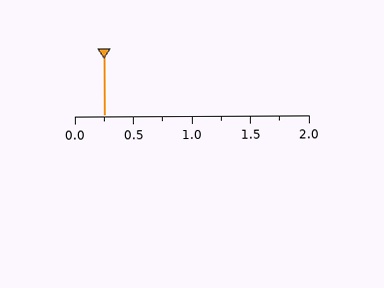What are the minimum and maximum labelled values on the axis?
The axis runs from 0.0 to 2.0.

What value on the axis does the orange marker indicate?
The marker indicates approximately 0.25.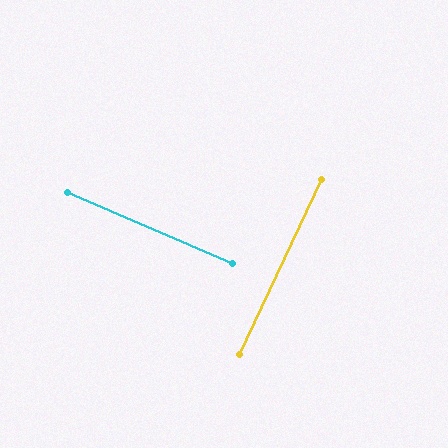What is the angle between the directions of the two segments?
Approximately 88 degrees.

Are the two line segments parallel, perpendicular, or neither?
Perpendicular — they meet at approximately 88°.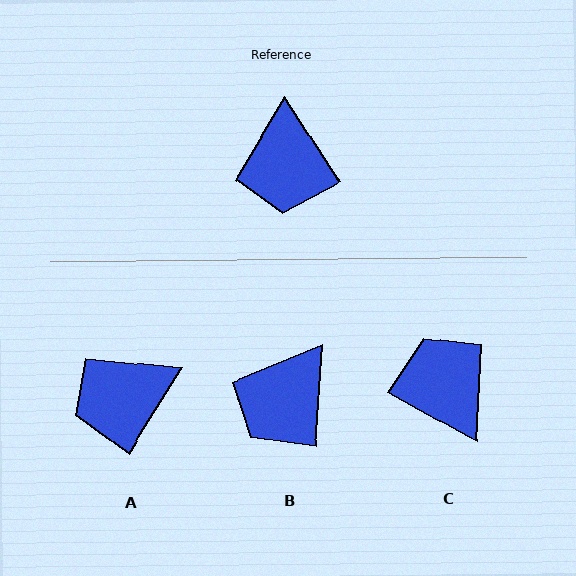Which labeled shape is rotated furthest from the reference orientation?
C, about 152 degrees away.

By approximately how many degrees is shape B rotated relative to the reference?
Approximately 37 degrees clockwise.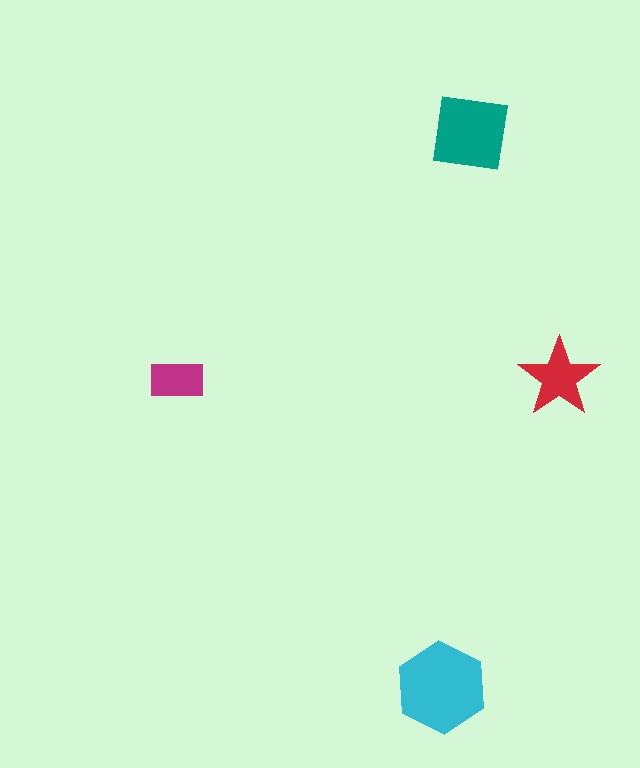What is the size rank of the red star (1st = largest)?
3rd.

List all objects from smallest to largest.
The magenta rectangle, the red star, the teal square, the cyan hexagon.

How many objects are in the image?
There are 4 objects in the image.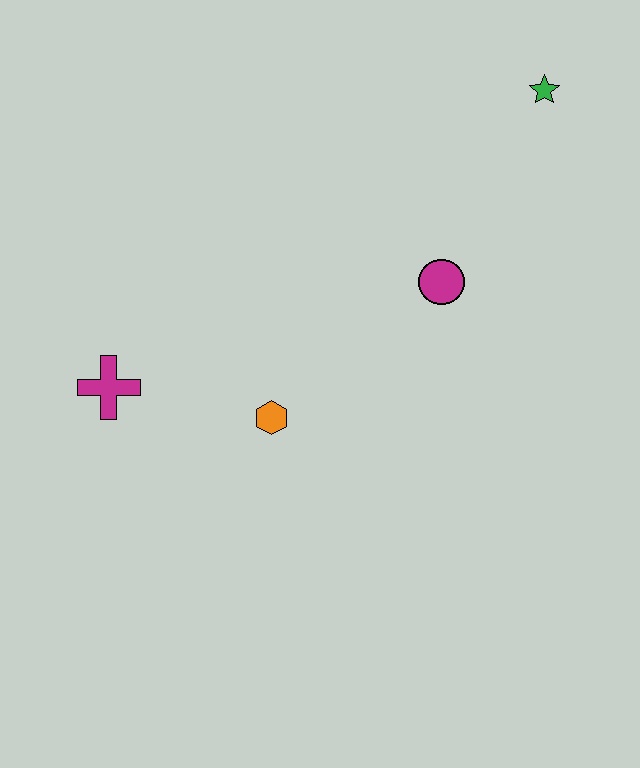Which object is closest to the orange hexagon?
The magenta cross is closest to the orange hexagon.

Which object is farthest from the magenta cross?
The green star is farthest from the magenta cross.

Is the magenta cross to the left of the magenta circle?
Yes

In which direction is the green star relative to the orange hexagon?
The green star is above the orange hexagon.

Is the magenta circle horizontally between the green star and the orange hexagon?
Yes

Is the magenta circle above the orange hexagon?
Yes